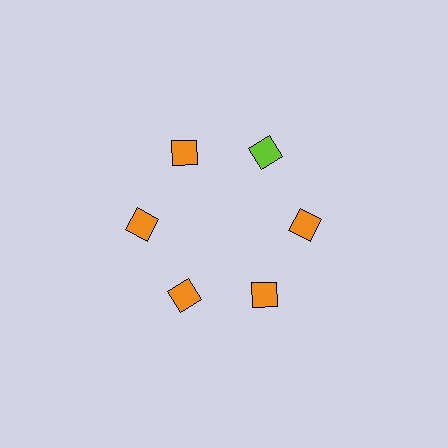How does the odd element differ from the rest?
It has a different color: lime instead of orange.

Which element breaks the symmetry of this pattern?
The lime diamond at roughly the 1 o'clock position breaks the symmetry. All other shapes are orange diamonds.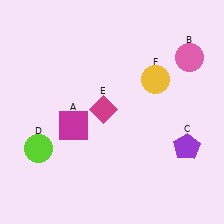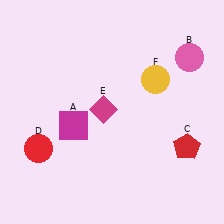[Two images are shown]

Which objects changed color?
C changed from purple to red. D changed from lime to red.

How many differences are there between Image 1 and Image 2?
There are 2 differences between the two images.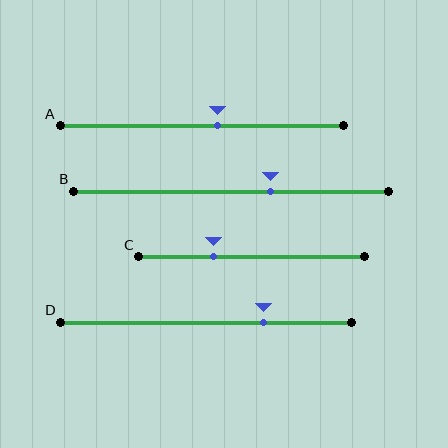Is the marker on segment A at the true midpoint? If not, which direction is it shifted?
No, the marker on segment A is shifted to the right by about 6% of the segment length.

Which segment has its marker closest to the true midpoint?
Segment A has its marker closest to the true midpoint.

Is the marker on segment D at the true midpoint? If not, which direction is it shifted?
No, the marker on segment D is shifted to the right by about 20% of the segment length.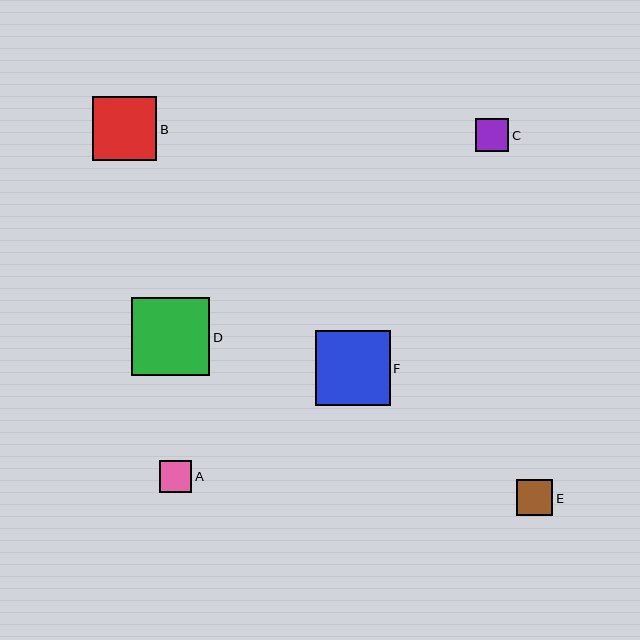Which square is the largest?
Square D is the largest with a size of approximately 78 pixels.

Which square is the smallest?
Square A is the smallest with a size of approximately 32 pixels.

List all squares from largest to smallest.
From largest to smallest: D, F, B, E, C, A.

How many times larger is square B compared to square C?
Square B is approximately 1.9 times the size of square C.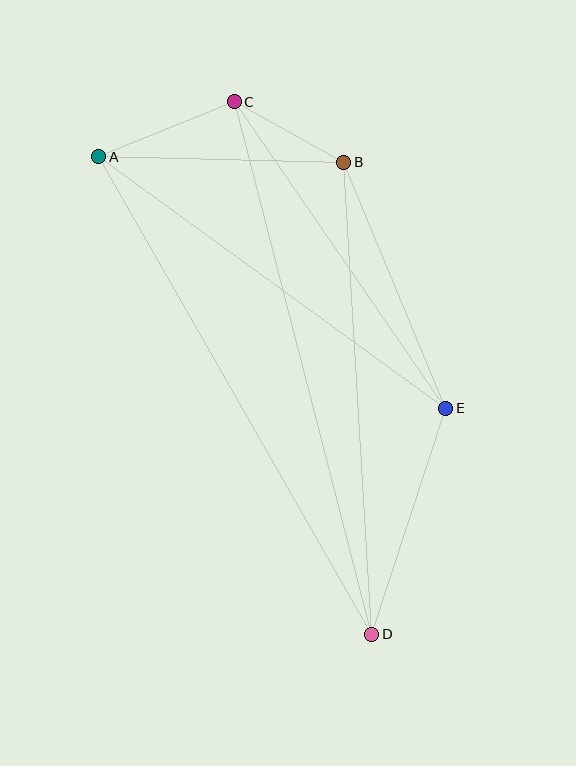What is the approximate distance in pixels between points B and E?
The distance between B and E is approximately 266 pixels.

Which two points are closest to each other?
Points B and C are closest to each other.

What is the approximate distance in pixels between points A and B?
The distance between A and B is approximately 245 pixels.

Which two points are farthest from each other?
Points A and D are farthest from each other.